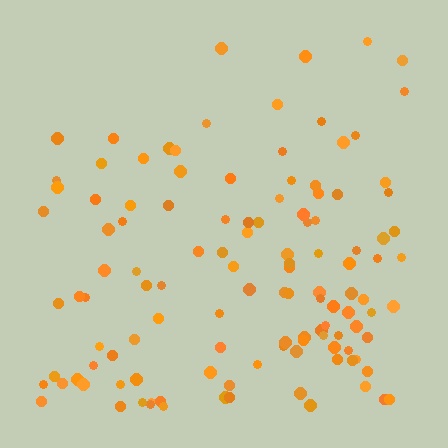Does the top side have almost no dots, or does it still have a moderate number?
Still a moderate number, just noticeably fewer than the bottom.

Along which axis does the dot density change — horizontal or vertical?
Vertical.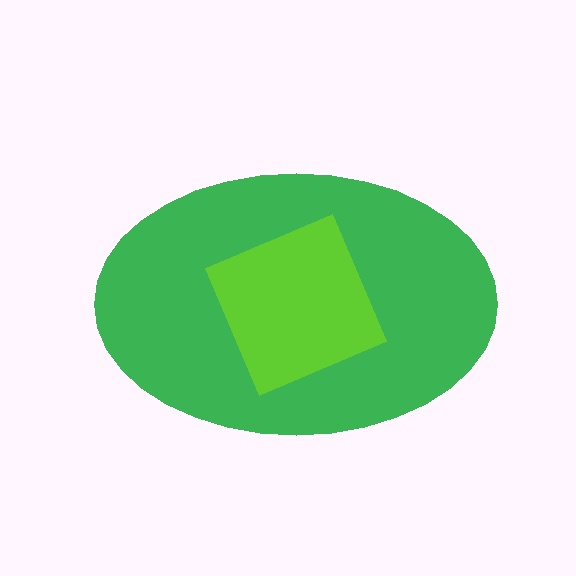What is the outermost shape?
The green ellipse.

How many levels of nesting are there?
2.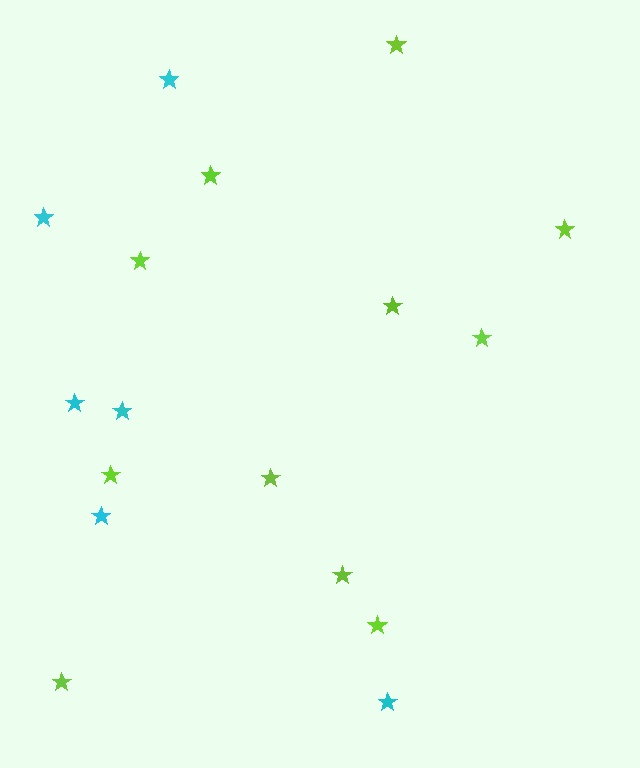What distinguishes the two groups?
There are 2 groups: one group of cyan stars (6) and one group of lime stars (11).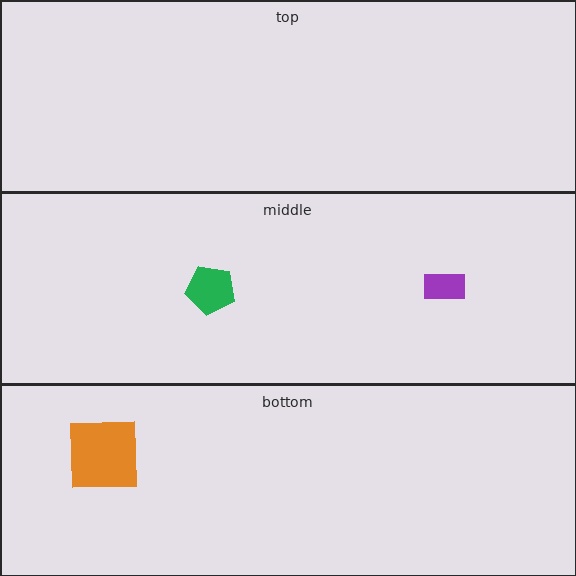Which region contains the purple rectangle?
The middle region.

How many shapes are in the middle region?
2.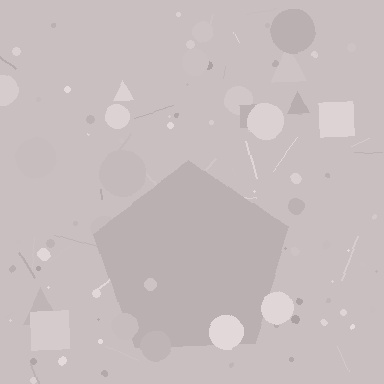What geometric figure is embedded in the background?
A pentagon is embedded in the background.